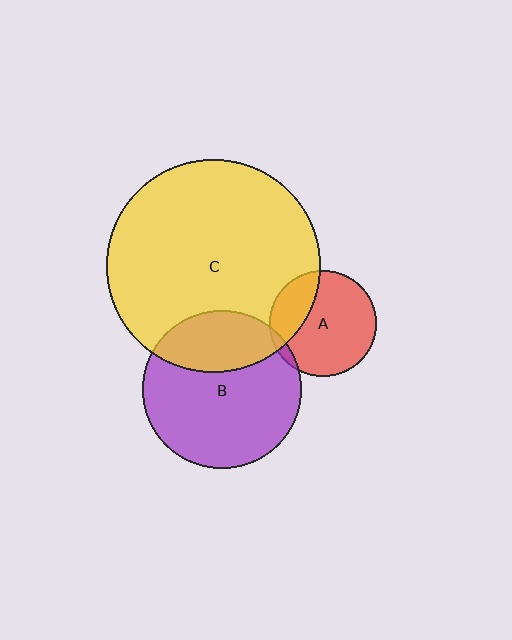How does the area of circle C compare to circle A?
Approximately 4.1 times.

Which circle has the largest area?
Circle C (yellow).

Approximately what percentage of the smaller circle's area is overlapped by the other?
Approximately 5%.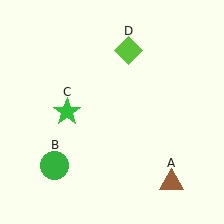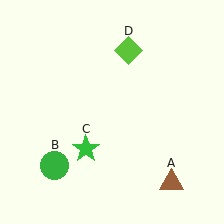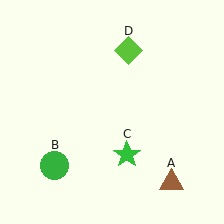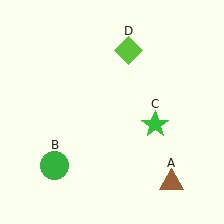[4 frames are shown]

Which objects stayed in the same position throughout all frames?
Brown triangle (object A) and green circle (object B) and lime diamond (object D) remained stationary.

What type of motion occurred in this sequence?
The green star (object C) rotated counterclockwise around the center of the scene.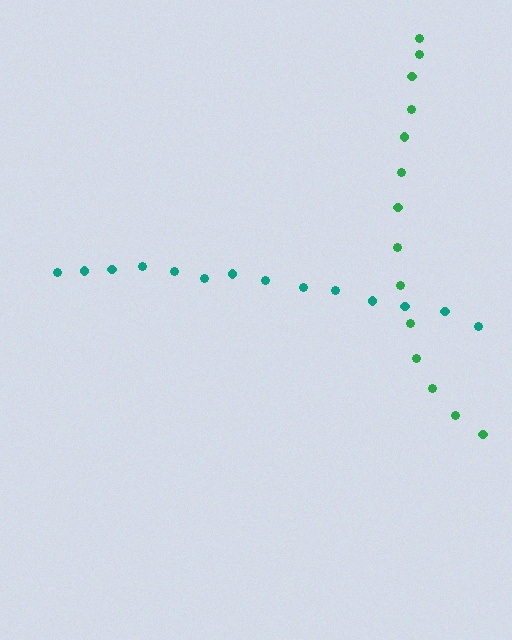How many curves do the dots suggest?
There are 2 distinct paths.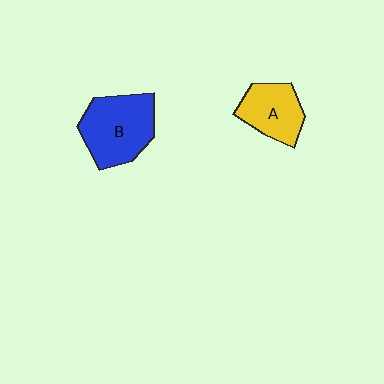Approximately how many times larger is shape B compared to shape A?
Approximately 1.4 times.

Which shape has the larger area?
Shape B (blue).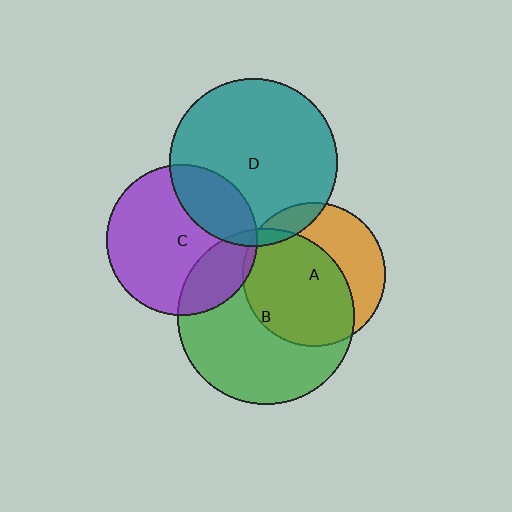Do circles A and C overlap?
Yes.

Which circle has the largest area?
Circle B (green).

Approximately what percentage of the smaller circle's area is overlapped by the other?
Approximately 5%.